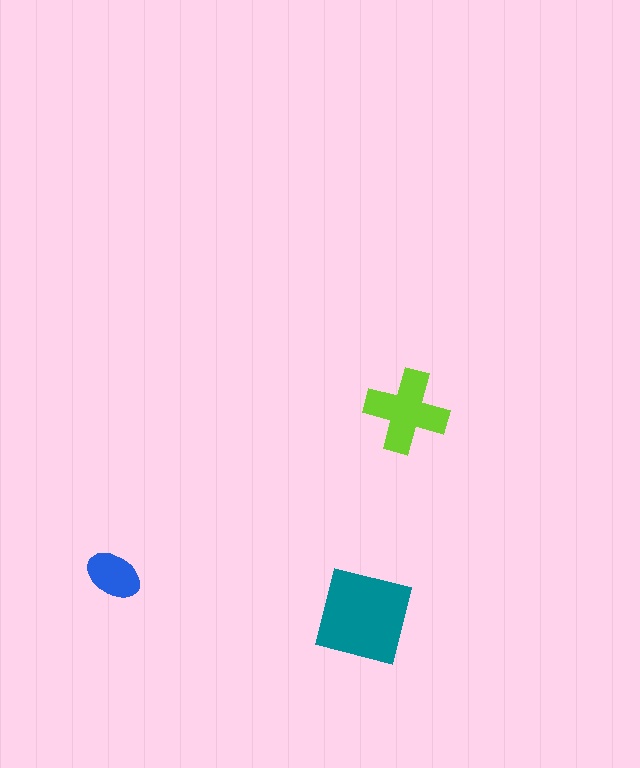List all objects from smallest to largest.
The blue ellipse, the lime cross, the teal square.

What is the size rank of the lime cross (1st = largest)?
2nd.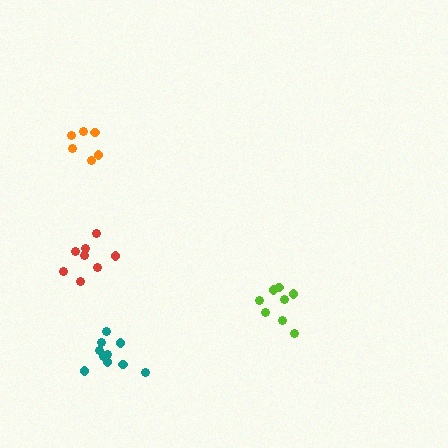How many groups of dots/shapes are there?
There are 4 groups.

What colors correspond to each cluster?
The clusters are colored: red, teal, lime, orange.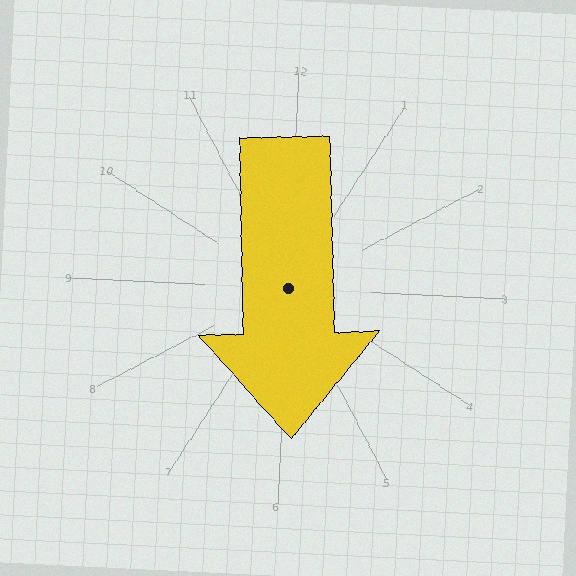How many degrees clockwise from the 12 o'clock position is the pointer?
Approximately 176 degrees.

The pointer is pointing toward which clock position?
Roughly 6 o'clock.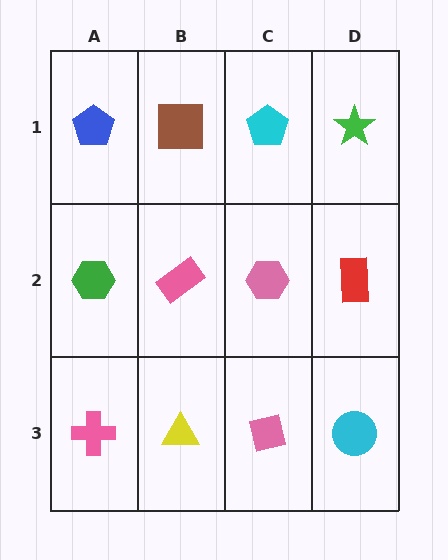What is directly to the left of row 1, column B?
A blue pentagon.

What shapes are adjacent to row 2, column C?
A cyan pentagon (row 1, column C), a pink square (row 3, column C), a pink rectangle (row 2, column B), a red rectangle (row 2, column D).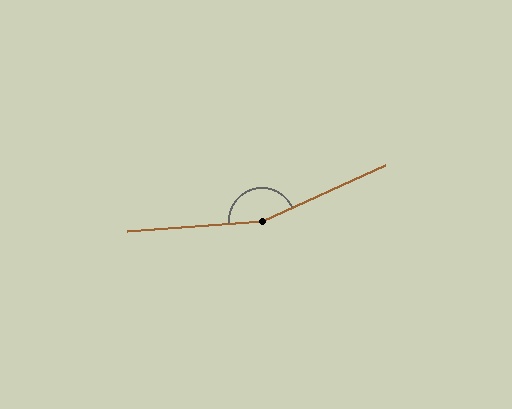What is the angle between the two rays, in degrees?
Approximately 160 degrees.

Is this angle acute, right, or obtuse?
It is obtuse.